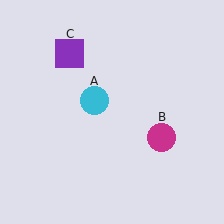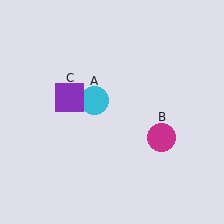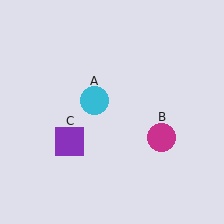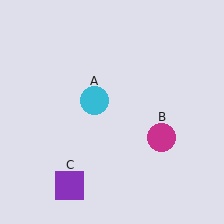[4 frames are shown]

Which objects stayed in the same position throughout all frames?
Cyan circle (object A) and magenta circle (object B) remained stationary.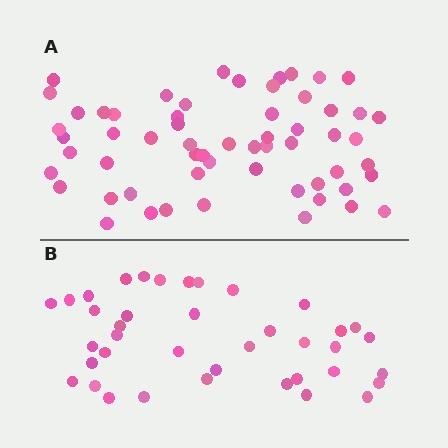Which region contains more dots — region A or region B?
Region A (the top region) has more dots.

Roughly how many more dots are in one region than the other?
Region A has approximately 20 more dots than region B.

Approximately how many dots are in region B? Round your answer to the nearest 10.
About 40 dots. (The exact count is 39, which rounds to 40.)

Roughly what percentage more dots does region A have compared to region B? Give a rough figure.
About 50% more.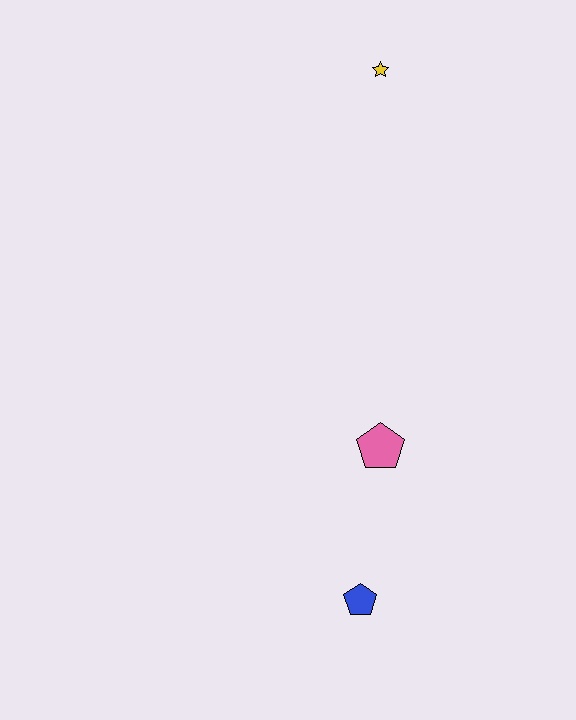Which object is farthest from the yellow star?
The blue pentagon is farthest from the yellow star.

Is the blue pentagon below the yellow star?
Yes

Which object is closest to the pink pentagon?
The blue pentagon is closest to the pink pentagon.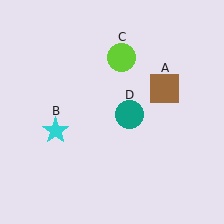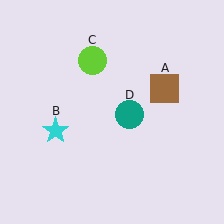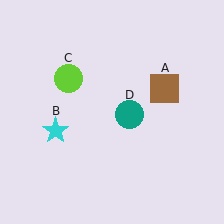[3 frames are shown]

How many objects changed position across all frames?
1 object changed position: lime circle (object C).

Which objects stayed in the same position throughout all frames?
Brown square (object A) and cyan star (object B) and teal circle (object D) remained stationary.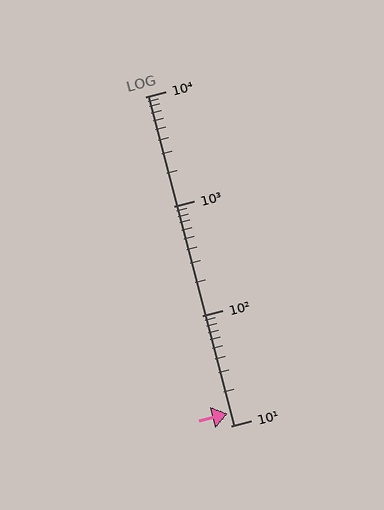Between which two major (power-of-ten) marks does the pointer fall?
The pointer is between 10 and 100.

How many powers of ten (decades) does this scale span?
The scale spans 3 decades, from 10 to 10000.